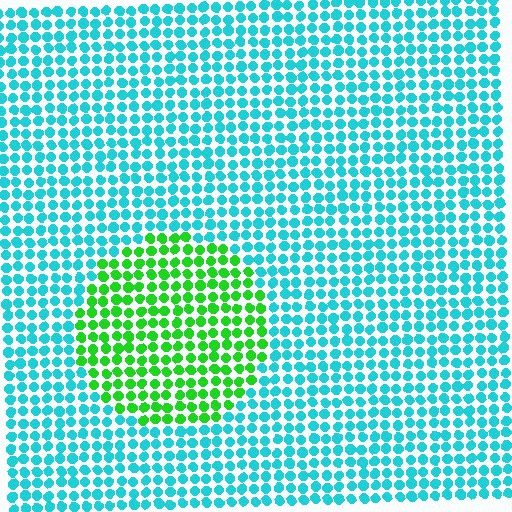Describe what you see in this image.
The image is filled with small cyan elements in a uniform arrangement. A circle-shaped region is visible where the elements are tinted to a slightly different hue, forming a subtle color boundary.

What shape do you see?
I see a circle.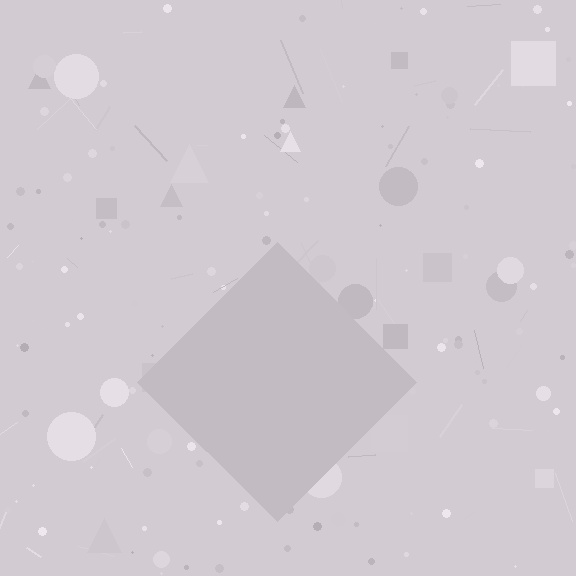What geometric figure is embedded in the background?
A diamond is embedded in the background.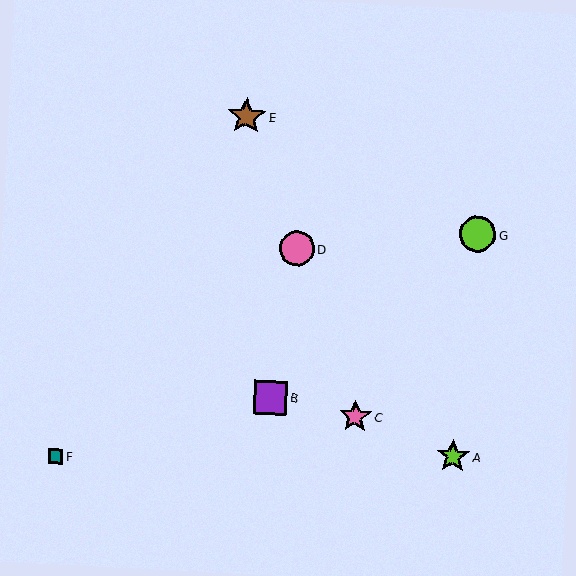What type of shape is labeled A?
Shape A is a lime star.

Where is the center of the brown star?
The center of the brown star is at (247, 116).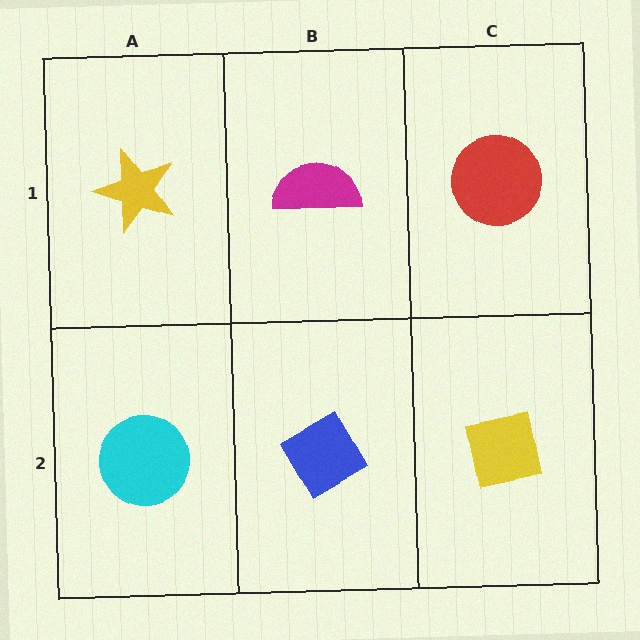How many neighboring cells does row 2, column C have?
2.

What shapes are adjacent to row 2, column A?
A yellow star (row 1, column A), a blue diamond (row 2, column B).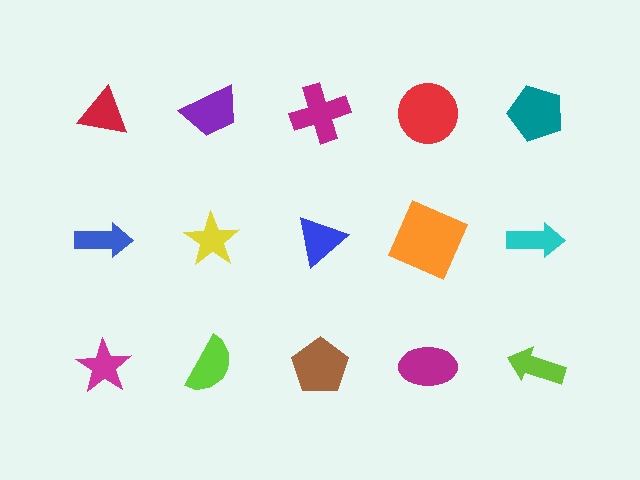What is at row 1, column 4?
A red circle.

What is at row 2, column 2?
A yellow star.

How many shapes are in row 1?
5 shapes.